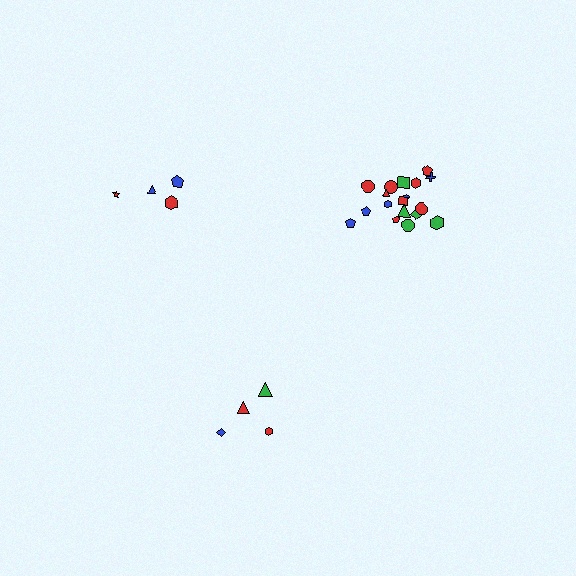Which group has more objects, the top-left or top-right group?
The top-right group.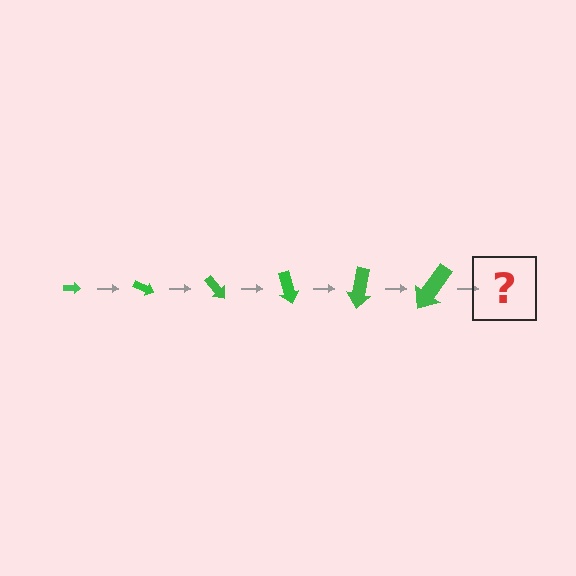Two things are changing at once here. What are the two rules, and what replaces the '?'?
The two rules are that the arrow grows larger each step and it rotates 25 degrees each step. The '?' should be an arrow, larger than the previous one and rotated 150 degrees from the start.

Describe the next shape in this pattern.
It should be an arrow, larger than the previous one and rotated 150 degrees from the start.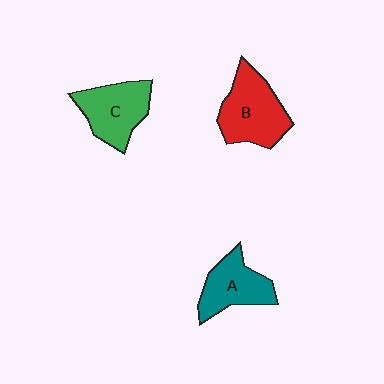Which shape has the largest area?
Shape B (red).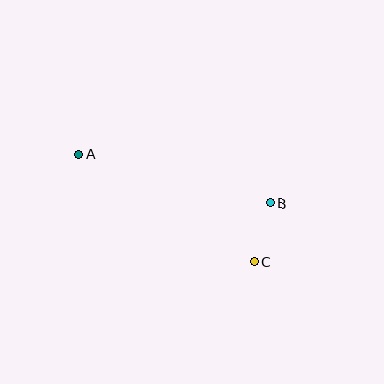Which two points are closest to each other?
Points B and C are closest to each other.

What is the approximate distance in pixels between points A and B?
The distance between A and B is approximately 198 pixels.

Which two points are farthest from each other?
Points A and C are farthest from each other.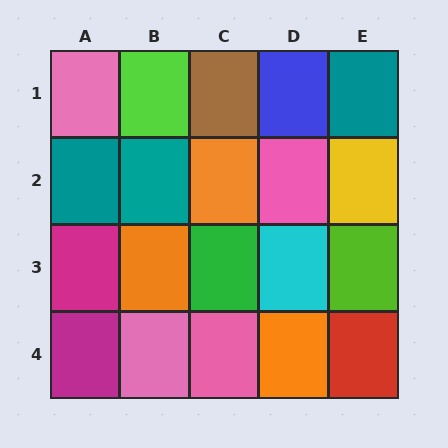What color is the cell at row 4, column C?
Pink.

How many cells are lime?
2 cells are lime.